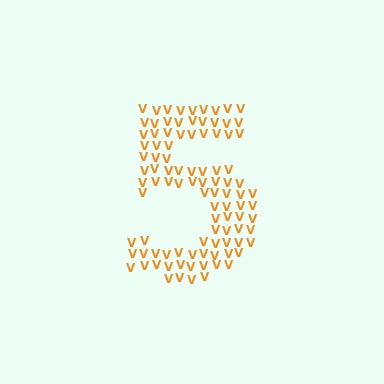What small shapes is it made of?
It is made of small letter V's.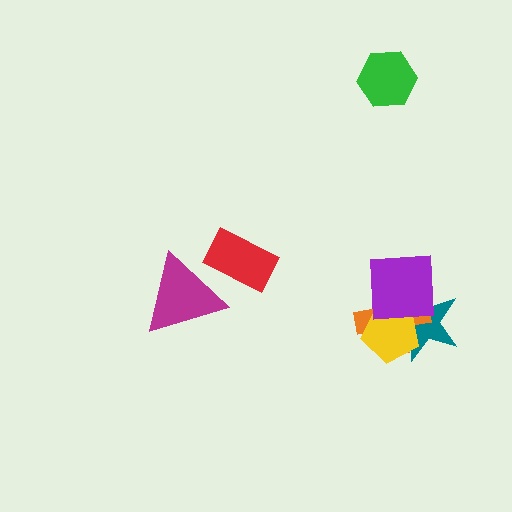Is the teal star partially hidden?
Yes, it is partially covered by another shape.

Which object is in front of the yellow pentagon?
The purple square is in front of the yellow pentagon.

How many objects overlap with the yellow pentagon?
3 objects overlap with the yellow pentagon.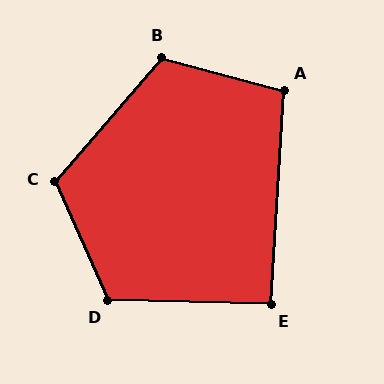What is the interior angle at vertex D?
Approximately 115 degrees (obtuse).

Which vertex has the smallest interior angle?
E, at approximately 92 degrees.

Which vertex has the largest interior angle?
B, at approximately 116 degrees.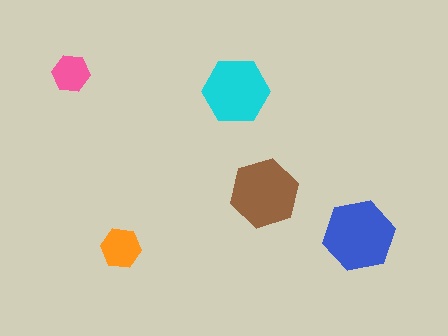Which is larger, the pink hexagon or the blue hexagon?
The blue one.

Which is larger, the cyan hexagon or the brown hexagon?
The brown one.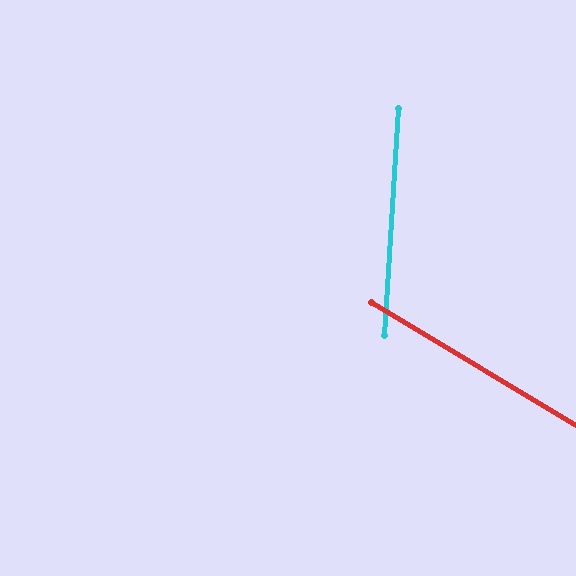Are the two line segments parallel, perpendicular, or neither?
Neither parallel nor perpendicular — they differ by about 62°.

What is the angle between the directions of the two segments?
Approximately 62 degrees.